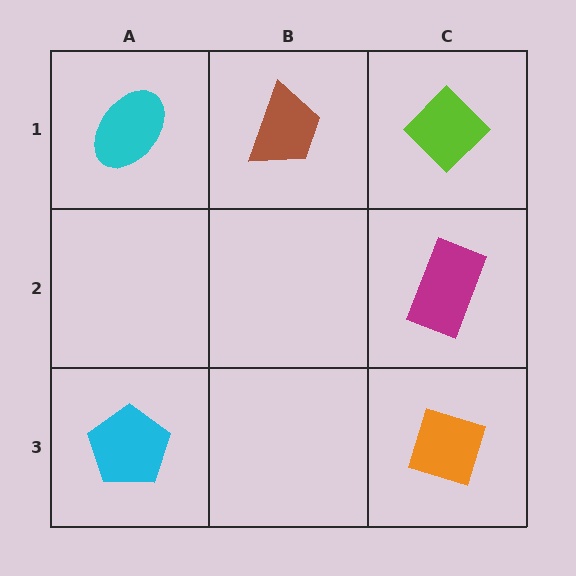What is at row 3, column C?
An orange diamond.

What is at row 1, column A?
A cyan ellipse.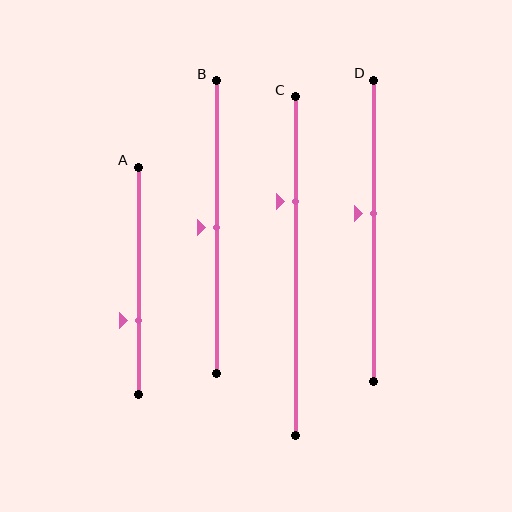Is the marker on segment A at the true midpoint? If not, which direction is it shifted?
No, the marker on segment A is shifted downward by about 18% of the segment length.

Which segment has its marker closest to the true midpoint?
Segment B has its marker closest to the true midpoint.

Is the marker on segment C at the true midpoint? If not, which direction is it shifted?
No, the marker on segment C is shifted upward by about 19% of the segment length.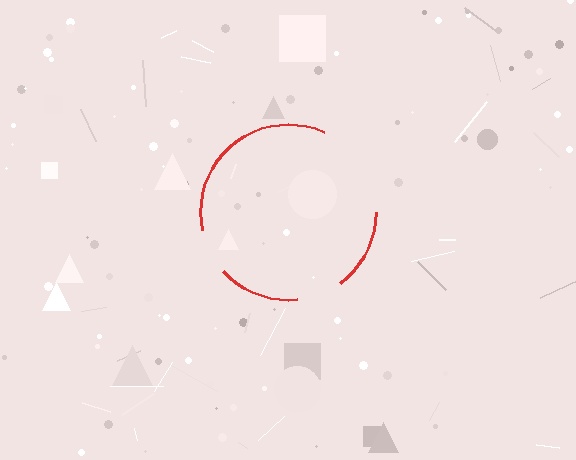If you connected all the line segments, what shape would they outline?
They would outline a circle.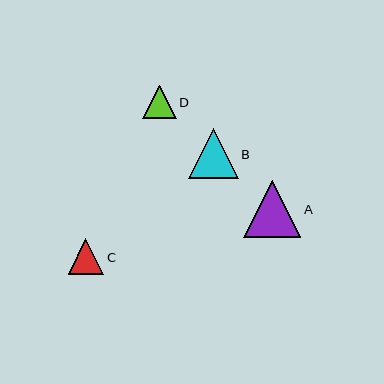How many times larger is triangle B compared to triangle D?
Triangle B is approximately 1.5 times the size of triangle D.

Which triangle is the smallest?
Triangle D is the smallest with a size of approximately 34 pixels.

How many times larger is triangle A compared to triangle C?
Triangle A is approximately 1.6 times the size of triangle C.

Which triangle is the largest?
Triangle A is the largest with a size of approximately 57 pixels.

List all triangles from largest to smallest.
From largest to smallest: A, B, C, D.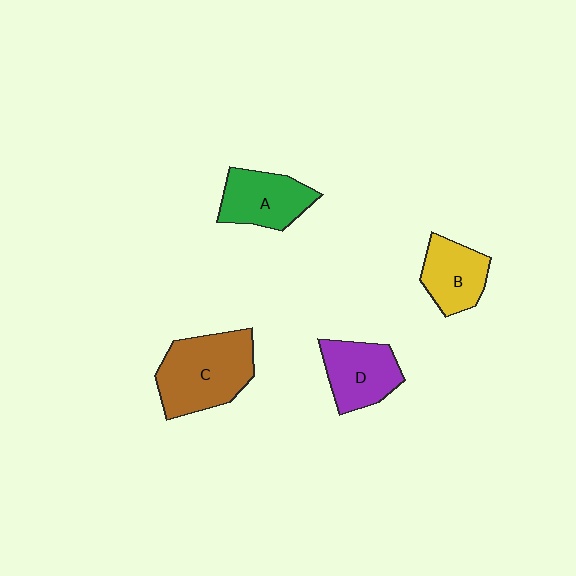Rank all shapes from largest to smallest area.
From largest to smallest: C (brown), A (green), D (purple), B (yellow).